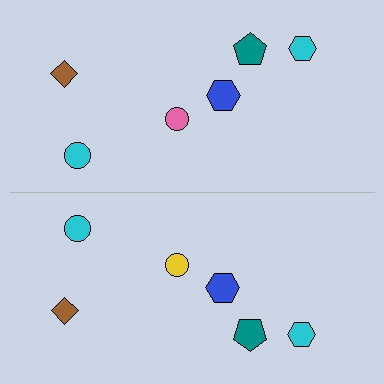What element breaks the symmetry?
The yellow circle on the bottom side breaks the symmetry — its mirror counterpart is pink.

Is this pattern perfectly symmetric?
No, the pattern is not perfectly symmetric. The yellow circle on the bottom side breaks the symmetry — its mirror counterpart is pink.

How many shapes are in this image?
There are 12 shapes in this image.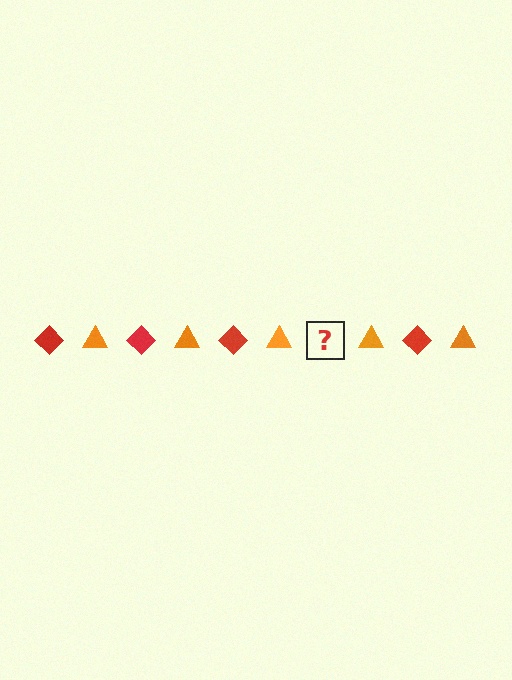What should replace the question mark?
The question mark should be replaced with a red diamond.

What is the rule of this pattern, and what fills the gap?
The rule is that the pattern alternates between red diamond and orange triangle. The gap should be filled with a red diamond.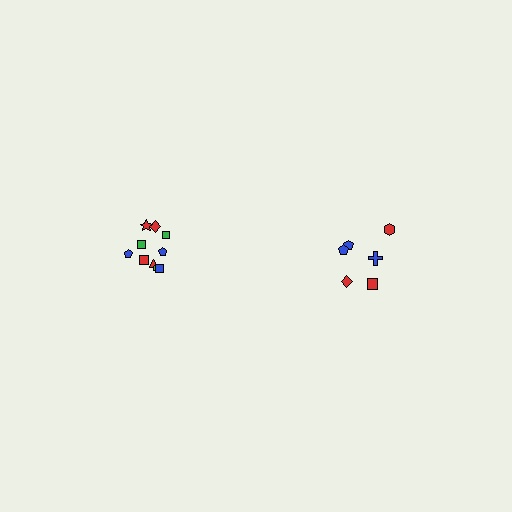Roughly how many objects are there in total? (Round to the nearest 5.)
Roughly 15 objects in total.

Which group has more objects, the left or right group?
The left group.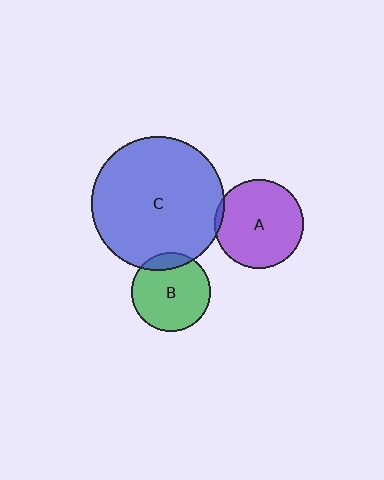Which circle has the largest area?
Circle C (blue).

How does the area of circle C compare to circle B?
Approximately 2.9 times.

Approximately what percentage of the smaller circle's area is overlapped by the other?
Approximately 5%.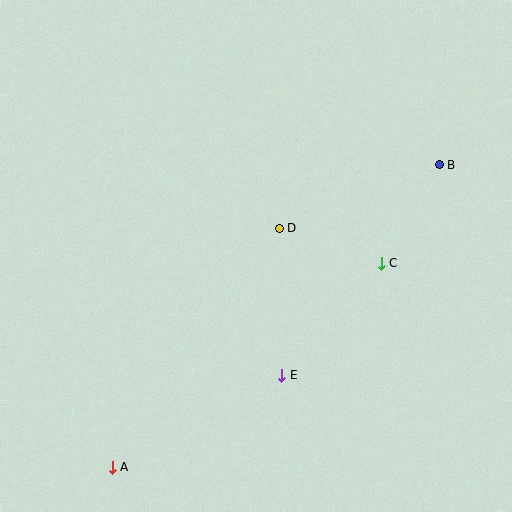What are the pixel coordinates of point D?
Point D is at (279, 228).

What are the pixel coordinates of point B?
Point B is at (439, 165).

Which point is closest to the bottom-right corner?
Point E is closest to the bottom-right corner.